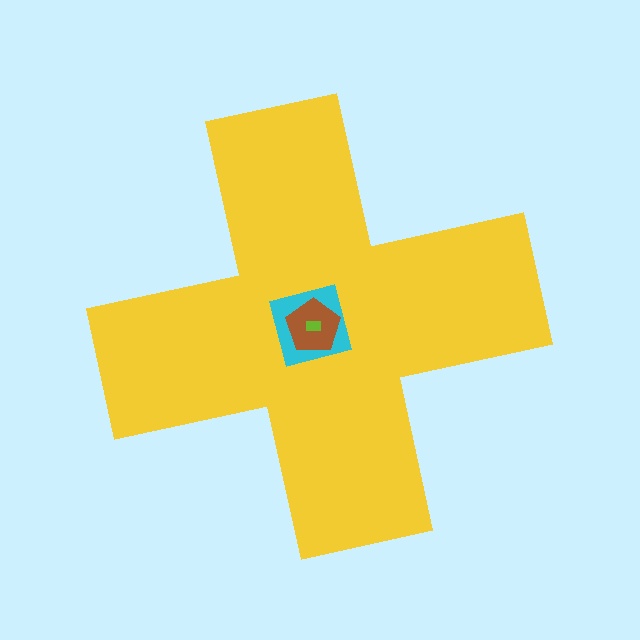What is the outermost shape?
The yellow cross.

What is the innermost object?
The lime rectangle.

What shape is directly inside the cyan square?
The brown pentagon.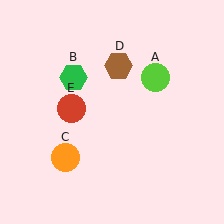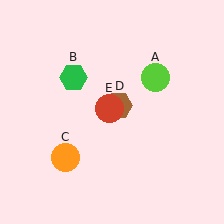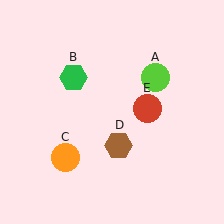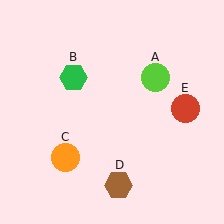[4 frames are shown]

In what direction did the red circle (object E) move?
The red circle (object E) moved right.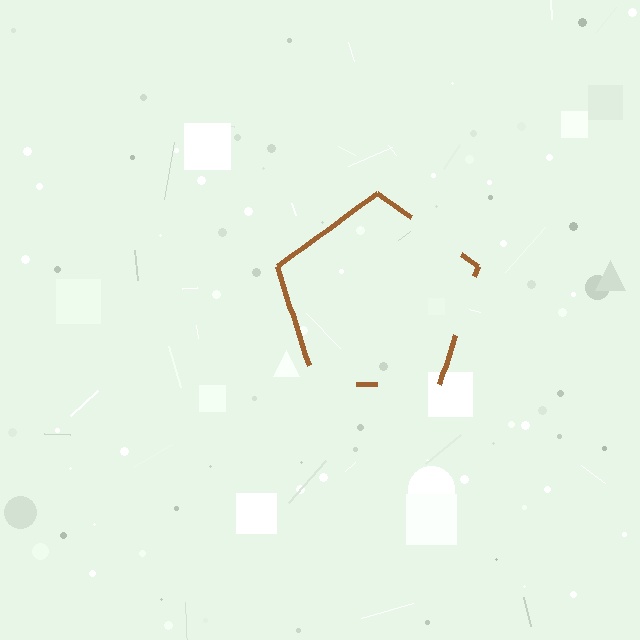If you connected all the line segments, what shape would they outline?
They would outline a pentagon.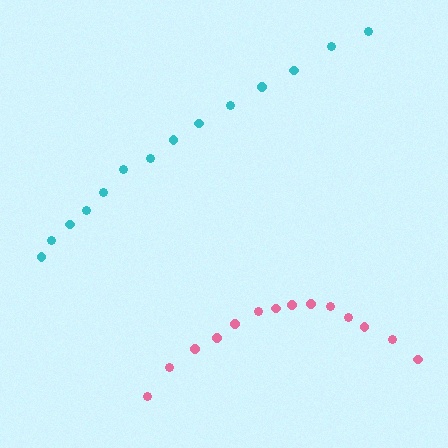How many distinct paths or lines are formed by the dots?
There are 2 distinct paths.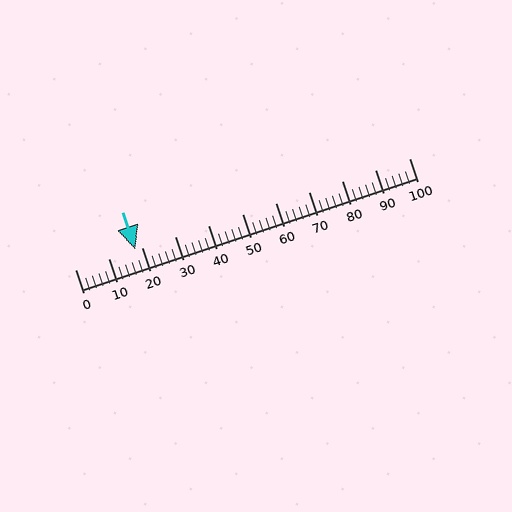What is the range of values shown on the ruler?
The ruler shows values from 0 to 100.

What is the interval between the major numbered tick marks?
The major tick marks are spaced 10 units apart.